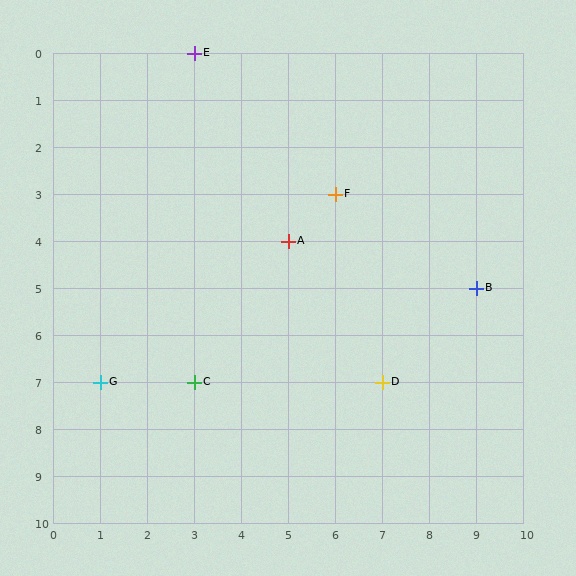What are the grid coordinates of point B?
Point B is at grid coordinates (9, 5).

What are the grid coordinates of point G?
Point G is at grid coordinates (1, 7).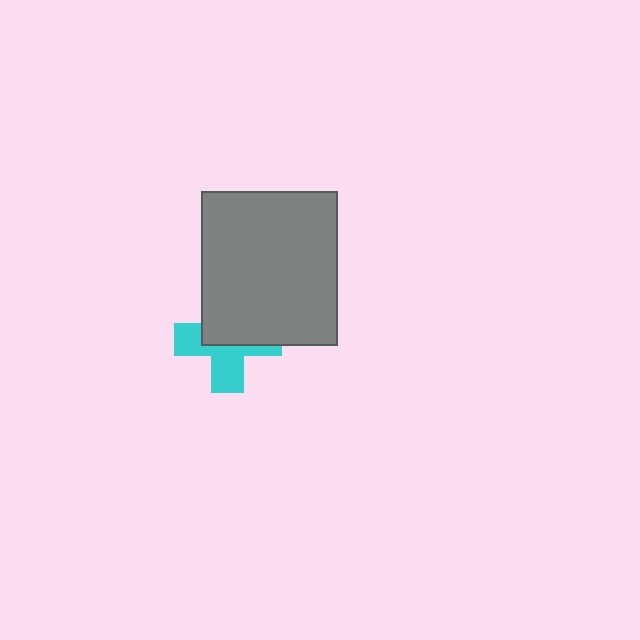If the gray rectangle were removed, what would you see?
You would see the complete cyan cross.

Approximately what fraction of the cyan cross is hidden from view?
Roughly 51% of the cyan cross is hidden behind the gray rectangle.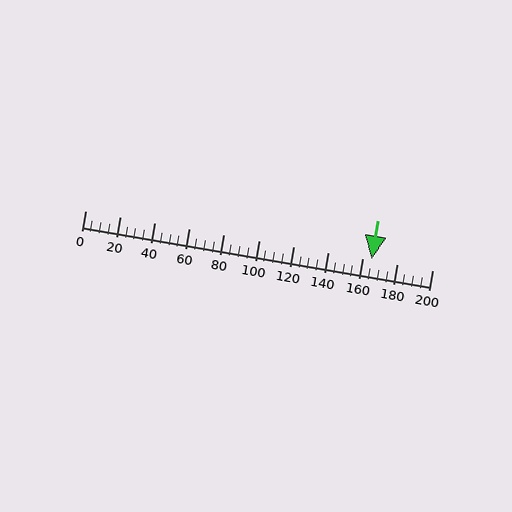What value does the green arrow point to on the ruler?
The green arrow points to approximately 165.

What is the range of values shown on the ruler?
The ruler shows values from 0 to 200.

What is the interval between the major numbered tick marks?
The major tick marks are spaced 20 units apart.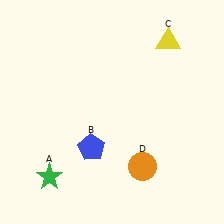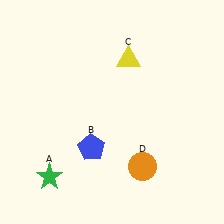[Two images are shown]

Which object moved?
The yellow triangle (C) moved left.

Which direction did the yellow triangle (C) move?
The yellow triangle (C) moved left.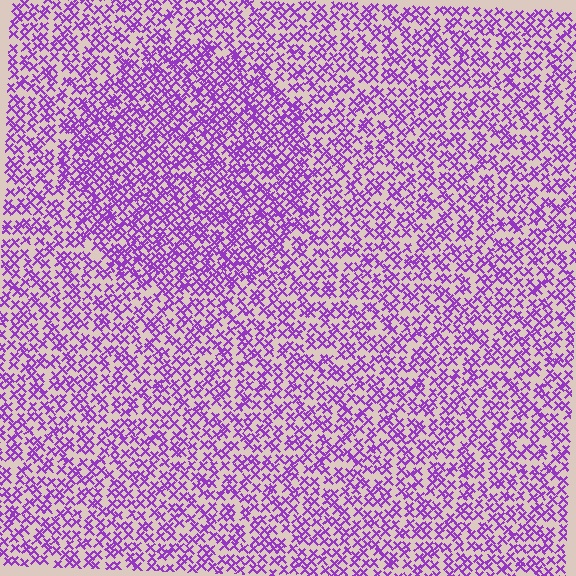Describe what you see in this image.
The image contains small purple elements arranged at two different densities. A circle-shaped region is visible where the elements are more densely packed than the surrounding area.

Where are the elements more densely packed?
The elements are more densely packed inside the circle boundary.